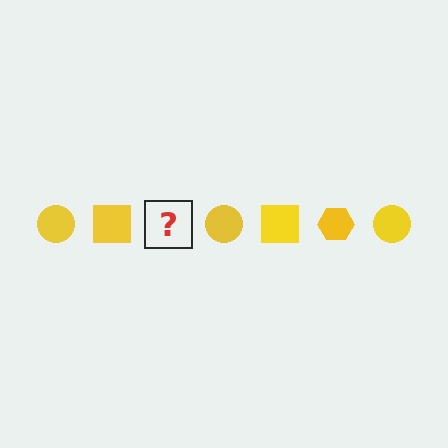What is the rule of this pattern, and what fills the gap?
The rule is that the pattern cycles through circle, square, hexagon shapes in yellow. The gap should be filled with a yellow hexagon.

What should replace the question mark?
The question mark should be replaced with a yellow hexagon.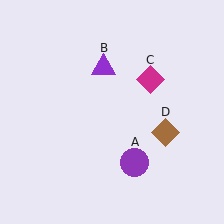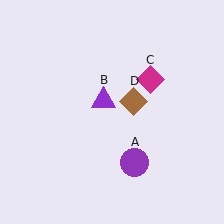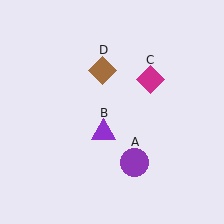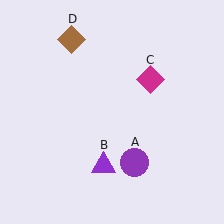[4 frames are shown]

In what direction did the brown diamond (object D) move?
The brown diamond (object D) moved up and to the left.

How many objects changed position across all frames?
2 objects changed position: purple triangle (object B), brown diamond (object D).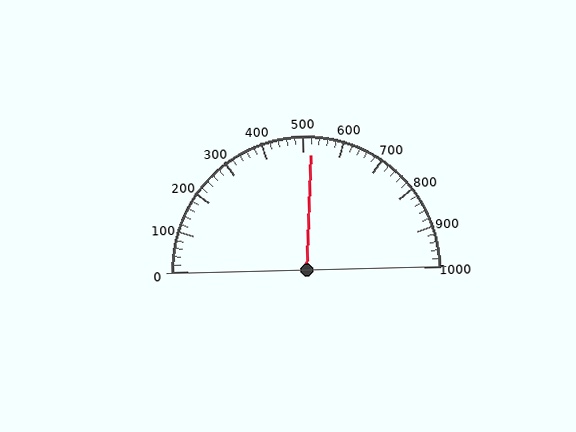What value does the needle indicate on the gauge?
The needle indicates approximately 520.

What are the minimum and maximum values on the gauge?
The gauge ranges from 0 to 1000.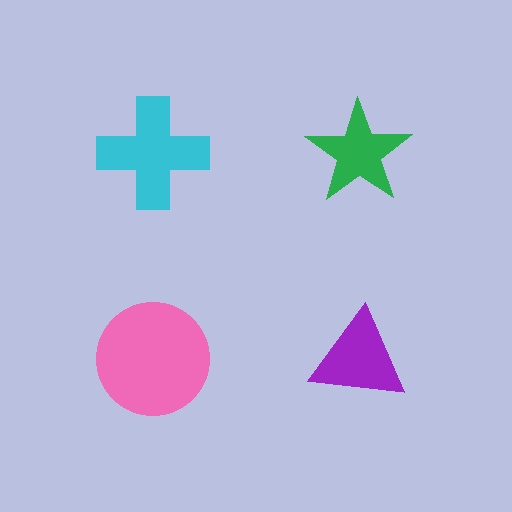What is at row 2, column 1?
A pink circle.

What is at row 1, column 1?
A cyan cross.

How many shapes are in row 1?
2 shapes.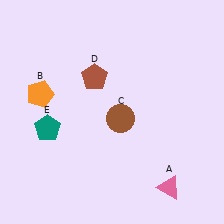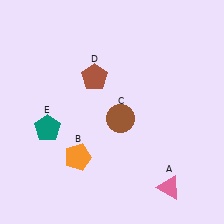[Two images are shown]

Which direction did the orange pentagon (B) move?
The orange pentagon (B) moved down.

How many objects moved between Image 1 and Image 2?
1 object moved between the two images.